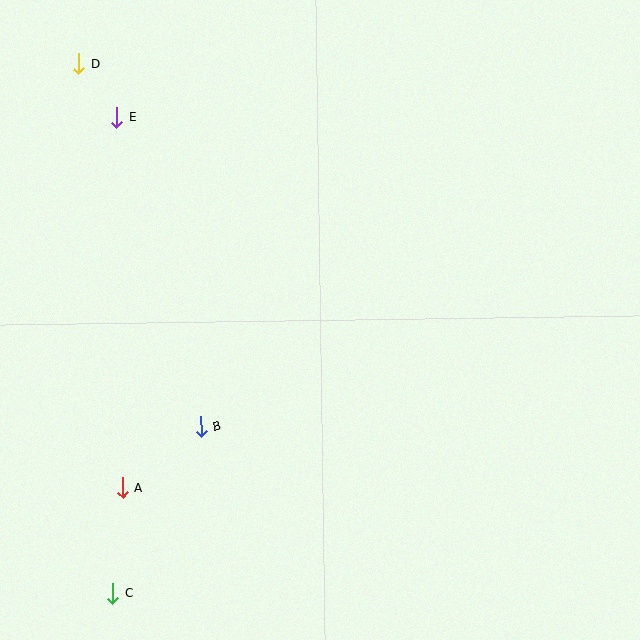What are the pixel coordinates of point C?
Point C is at (113, 593).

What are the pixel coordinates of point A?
Point A is at (123, 488).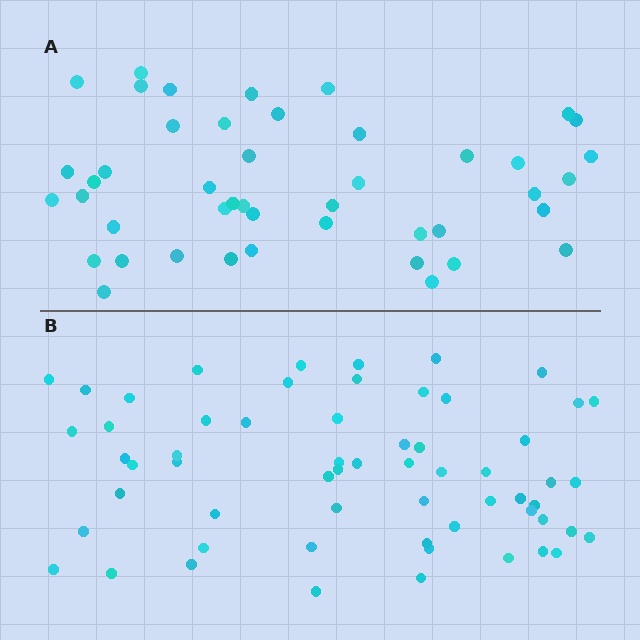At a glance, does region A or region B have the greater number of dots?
Region B (the bottom region) has more dots.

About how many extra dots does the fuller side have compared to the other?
Region B has approximately 15 more dots than region A.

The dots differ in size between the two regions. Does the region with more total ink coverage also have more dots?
No. Region A has more total ink coverage because its dots are larger, but region B actually contains more individual dots. Total area can be misleading — the number of items is what matters here.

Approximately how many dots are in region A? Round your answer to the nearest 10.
About 40 dots. (The exact count is 45, which rounds to 40.)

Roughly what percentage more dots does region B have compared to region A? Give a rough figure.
About 35% more.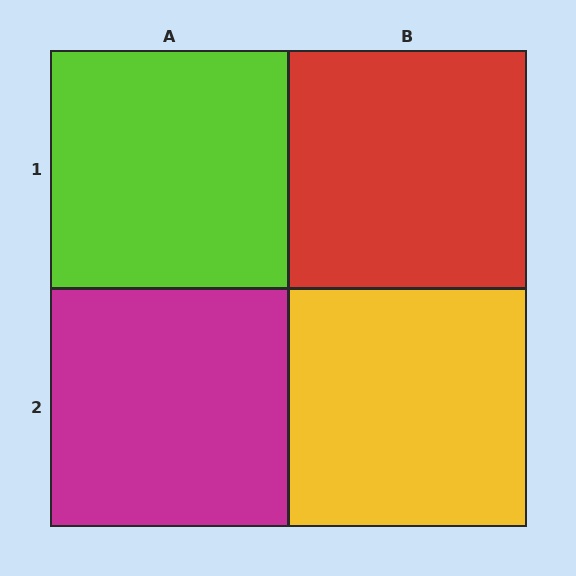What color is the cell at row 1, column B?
Red.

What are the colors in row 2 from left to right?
Magenta, yellow.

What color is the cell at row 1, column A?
Lime.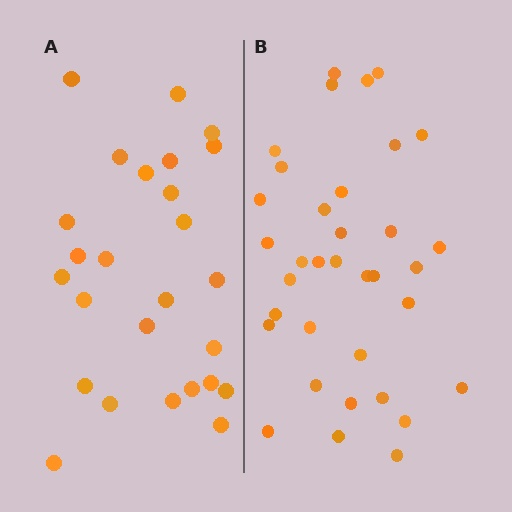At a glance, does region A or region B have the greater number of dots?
Region B (the right region) has more dots.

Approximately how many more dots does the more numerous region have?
Region B has roughly 8 or so more dots than region A.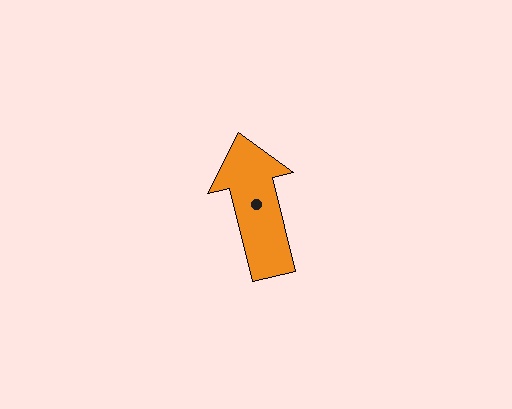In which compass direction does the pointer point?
North.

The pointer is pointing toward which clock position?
Roughly 12 o'clock.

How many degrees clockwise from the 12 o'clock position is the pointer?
Approximately 346 degrees.